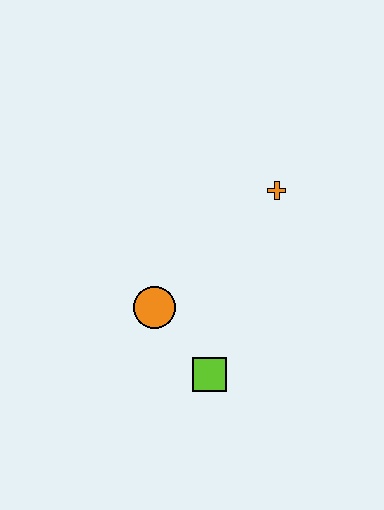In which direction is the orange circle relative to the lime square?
The orange circle is above the lime square.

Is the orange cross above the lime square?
Yes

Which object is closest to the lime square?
The orange circle is closest to the lime square.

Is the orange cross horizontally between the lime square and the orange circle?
No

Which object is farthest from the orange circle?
The orange cross is farthest from the orange circle.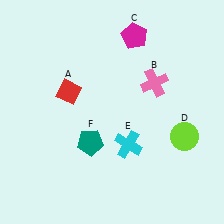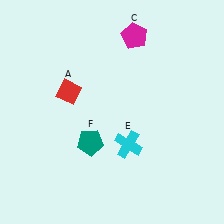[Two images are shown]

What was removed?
The lime circle (D), the pink cross (B) were removed in Image 2.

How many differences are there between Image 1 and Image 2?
There are 2 differences between the two images.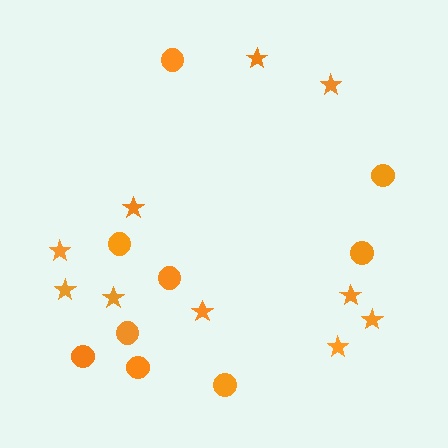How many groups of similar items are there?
There are 2 groups: one group of circles (9) and one group of stars (10).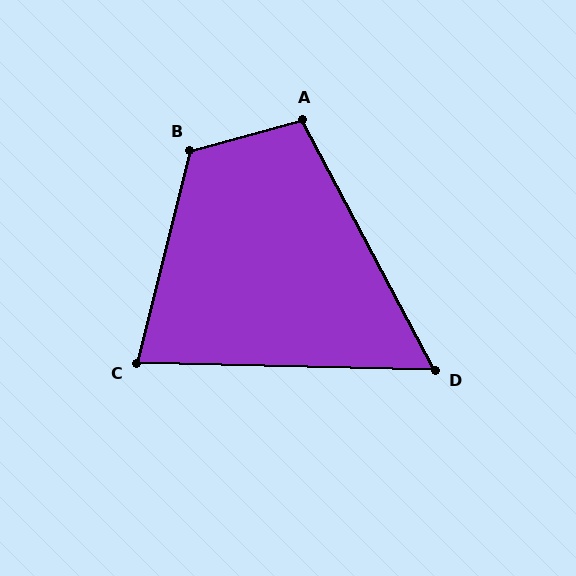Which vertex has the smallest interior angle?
D, at approximately 61 degrees.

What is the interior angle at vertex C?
Approximately 77 degrees (acute).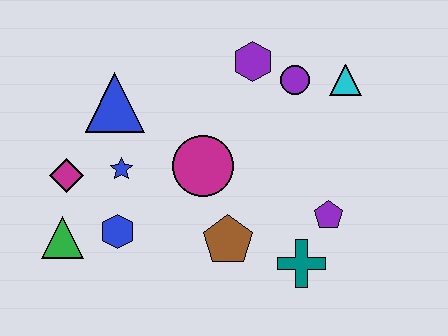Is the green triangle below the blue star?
Yes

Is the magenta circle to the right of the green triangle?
Yes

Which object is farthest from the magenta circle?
The cyan triangle is farthest from the magenta circle.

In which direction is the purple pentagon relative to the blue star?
The purple pentagon is to the right of the blue star.